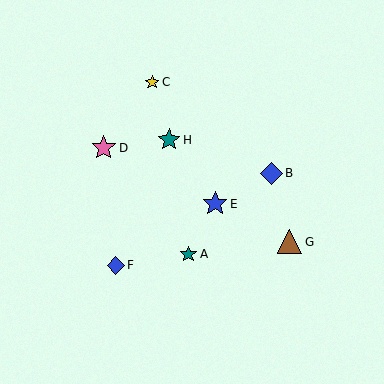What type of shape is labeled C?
Shape C is a yellow star.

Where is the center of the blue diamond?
The center of the blue diamond is at (271, 173).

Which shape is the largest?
The brown triangle (labeled G) is the largest.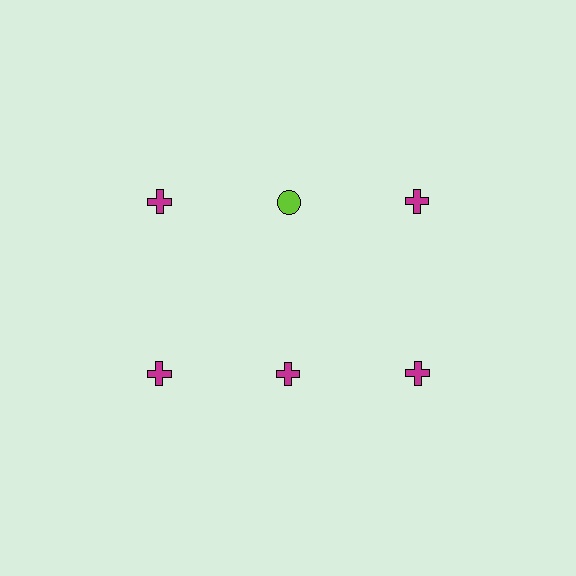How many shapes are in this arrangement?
There are 6 shapes arranged in a grid pattern.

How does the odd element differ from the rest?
It differs in both color (lime instead of magenta) and shape (circle instead of cross).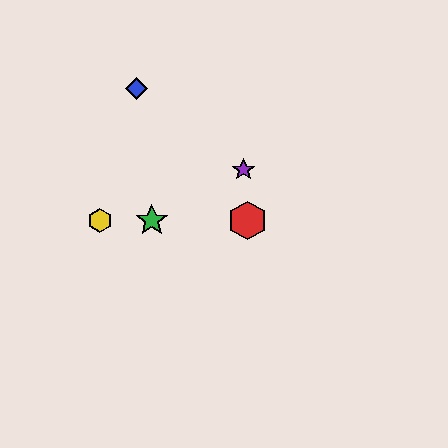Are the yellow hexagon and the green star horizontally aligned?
Yes, both are at y≈220.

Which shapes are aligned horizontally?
The red hexagon, the green star, the yellow hexagon are aligned horizontally.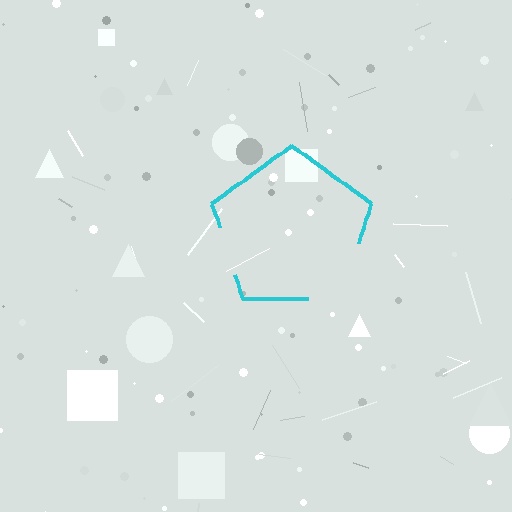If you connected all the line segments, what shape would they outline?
They would outline a pentagon.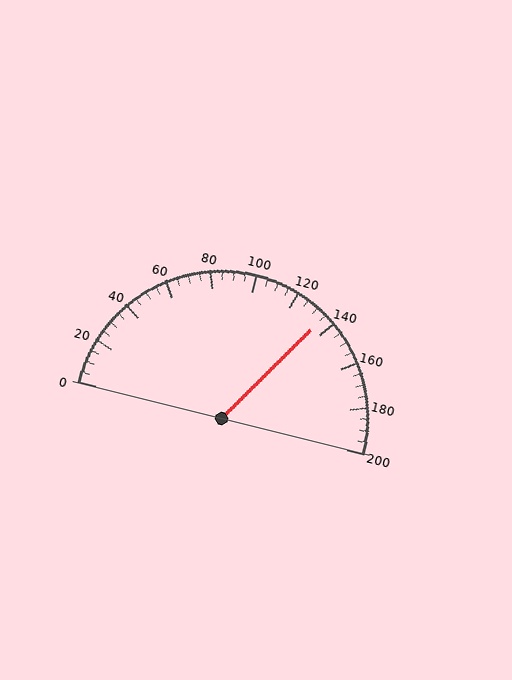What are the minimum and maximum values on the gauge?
The gauge ranges from 0 to 200.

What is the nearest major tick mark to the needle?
The nearest major tick mark is 140.